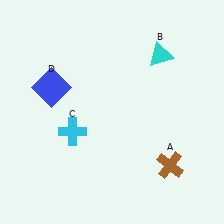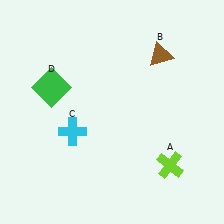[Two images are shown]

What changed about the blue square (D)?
In Image 1, D is blue. In Image 2, it changed to green.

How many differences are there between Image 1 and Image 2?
There are 3 differences between the two images.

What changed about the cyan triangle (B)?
In Image 1, B is cyan. In Image 2, it changed to brown.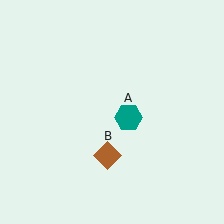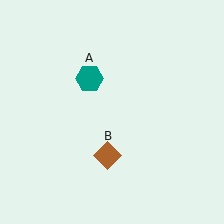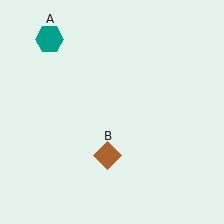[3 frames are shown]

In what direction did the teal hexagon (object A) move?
The teal hexagon (object A) moved up and to the left.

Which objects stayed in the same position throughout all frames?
Brown diamond (object B) remained stationary.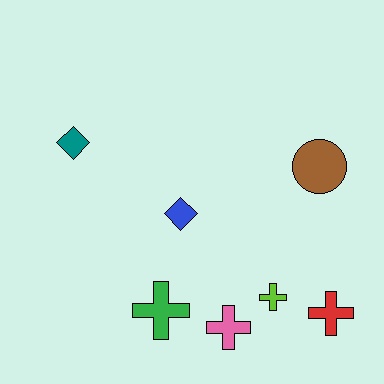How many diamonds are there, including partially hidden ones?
There are 2 diamonds.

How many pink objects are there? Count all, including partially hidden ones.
There is 1 pink object.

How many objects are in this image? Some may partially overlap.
There are 7 objects.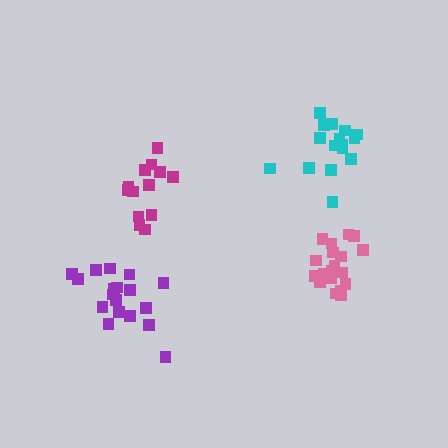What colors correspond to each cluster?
The clusters are colored: cyan, purple, magenta, pink.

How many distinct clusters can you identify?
There are 4 distinct clusters.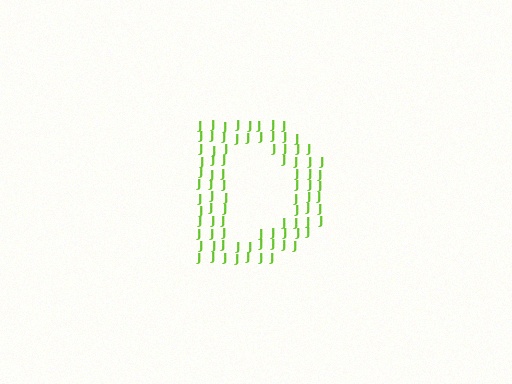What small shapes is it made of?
It is made of small letter J's.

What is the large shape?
The large shape is the letter D.